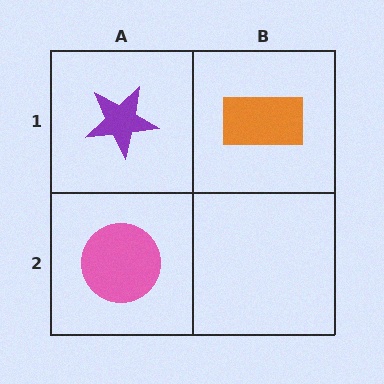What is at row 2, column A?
A pink circle.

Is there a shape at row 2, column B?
No, that cell is empty.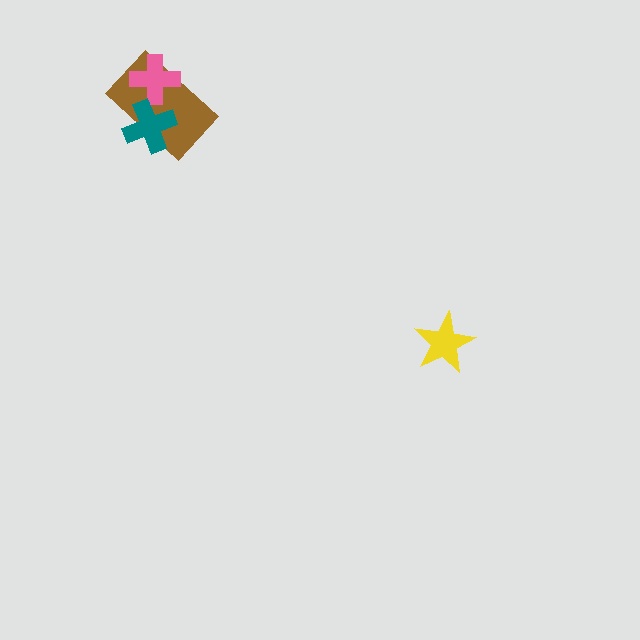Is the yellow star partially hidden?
No, no other shape covers it.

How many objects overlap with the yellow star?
0 objects overlap with the yellow star.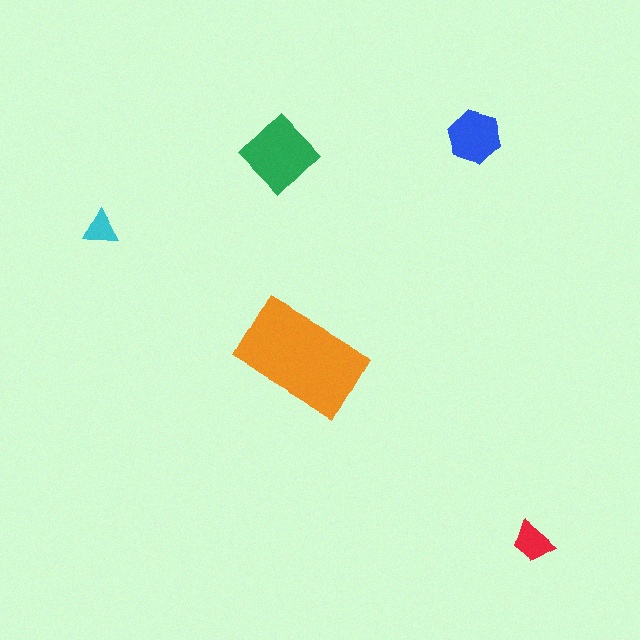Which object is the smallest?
The cyan triangle.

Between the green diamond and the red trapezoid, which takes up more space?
The green diamond.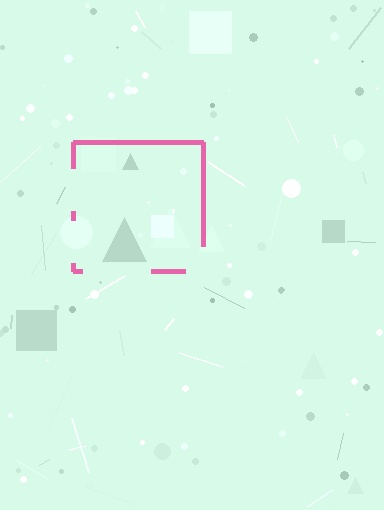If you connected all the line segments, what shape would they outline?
They would outline a square.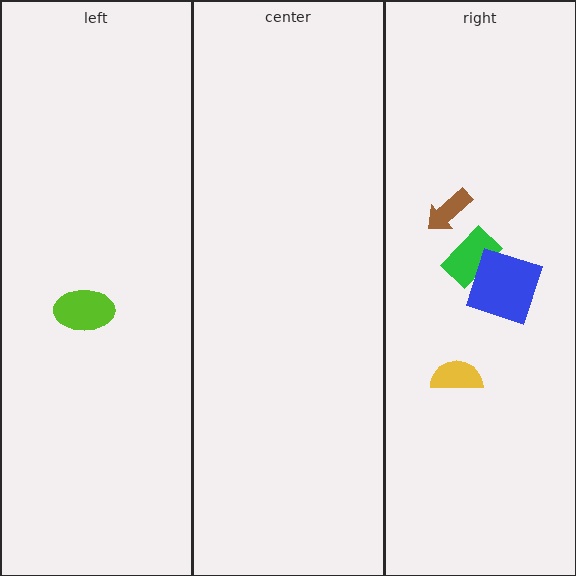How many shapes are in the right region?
4.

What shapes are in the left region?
The lime ellipse.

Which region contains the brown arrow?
The right region.